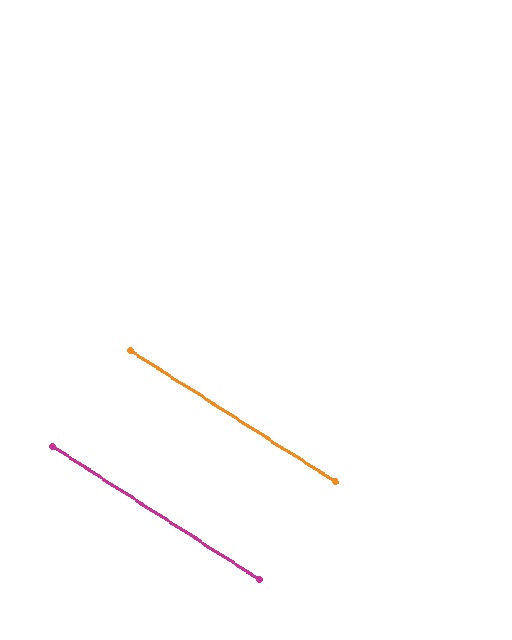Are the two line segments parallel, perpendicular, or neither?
Parallel — their directions differ by only 0.0°.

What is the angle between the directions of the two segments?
Approximately 0 degrees.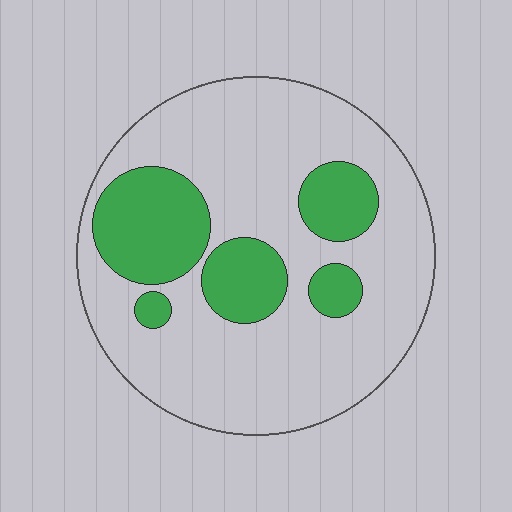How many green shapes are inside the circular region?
5.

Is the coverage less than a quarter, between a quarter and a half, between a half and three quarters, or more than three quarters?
Between a quarter and a half.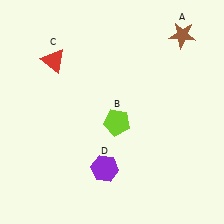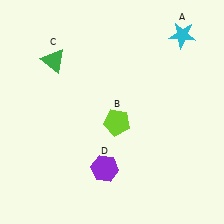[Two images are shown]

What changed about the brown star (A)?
In Image 1, A is brown. In Image 2, it changed to cyan.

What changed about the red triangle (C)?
In Image 1, C is red. In Image 2, it changed to green.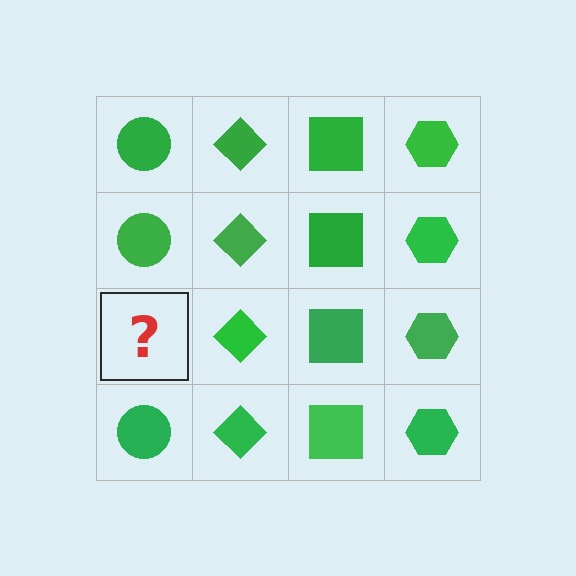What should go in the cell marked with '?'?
The missing cell should contain a green circle.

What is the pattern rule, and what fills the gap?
The rule is that each column has a consistent shape. The gap should be filled with a green circle.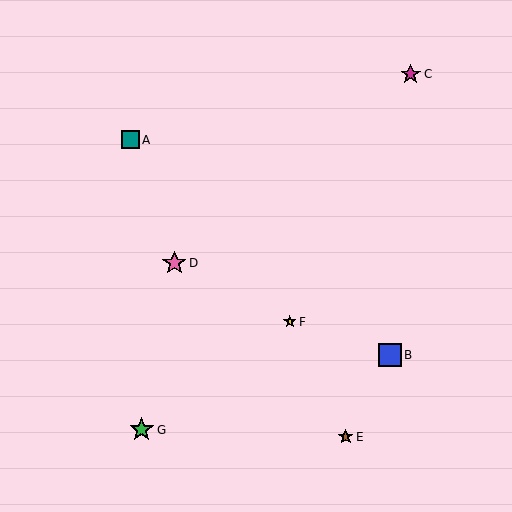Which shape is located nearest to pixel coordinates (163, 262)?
The pink star (labeled D) at (174, 263) is nearest to that location.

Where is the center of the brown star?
The center of the brown star is at (346, 437).